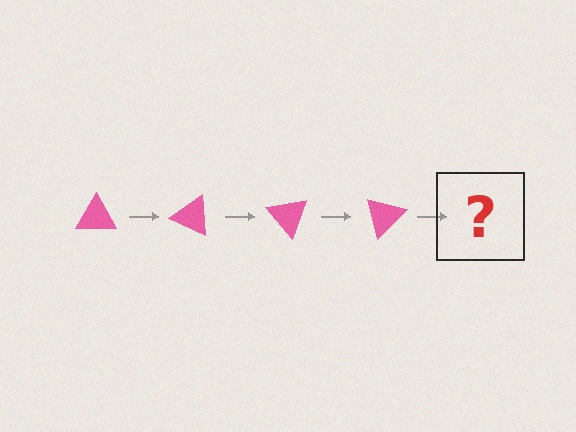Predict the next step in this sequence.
The next step is a pink triangle rotated 100 degrees.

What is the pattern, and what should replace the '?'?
The pattern is that the triangle rotates 25 degrees each step. The '?' should be a pink triangle rotated 100 degrees.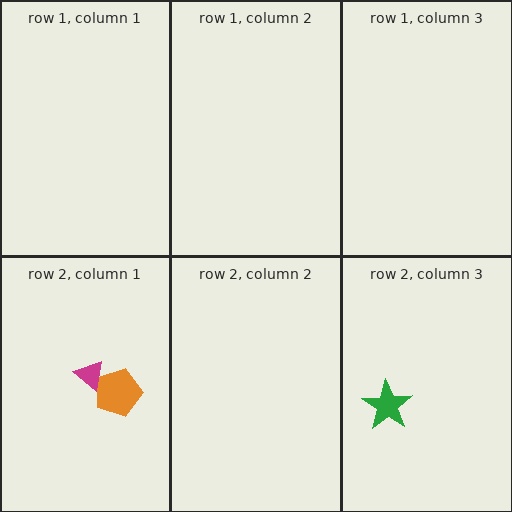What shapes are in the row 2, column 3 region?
The green star.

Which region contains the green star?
The row 2, column 3 region.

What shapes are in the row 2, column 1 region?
The orange pentagon, the magenta triangle.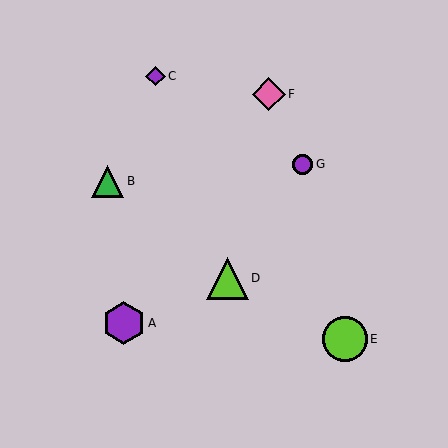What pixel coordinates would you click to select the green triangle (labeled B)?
Click at (108, 181) to select the green triangle B.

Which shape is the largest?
The lime circle (labeled E) is the largest.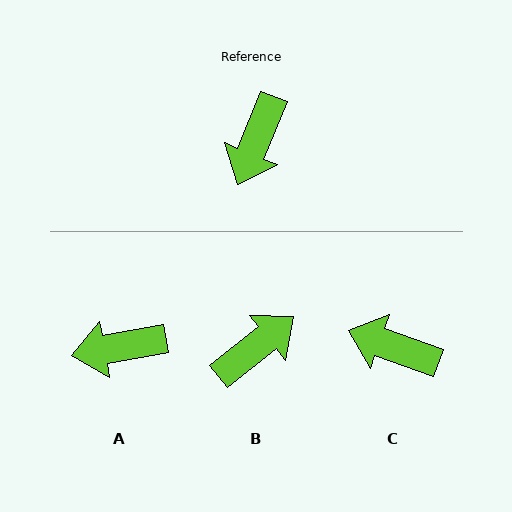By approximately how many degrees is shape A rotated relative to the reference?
Approximately 57 degrees clockwise.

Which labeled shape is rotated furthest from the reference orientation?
B, about 151 degrees away.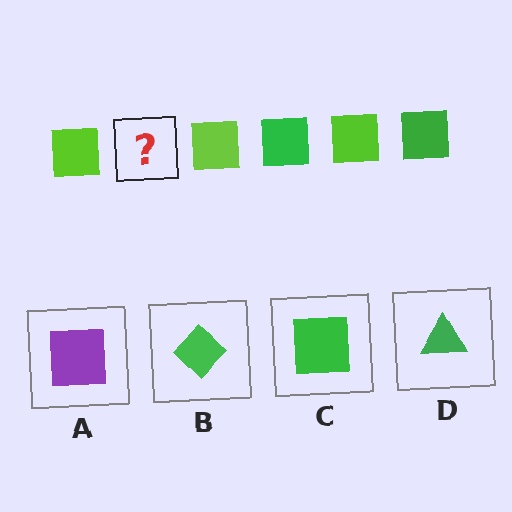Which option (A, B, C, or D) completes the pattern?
C.